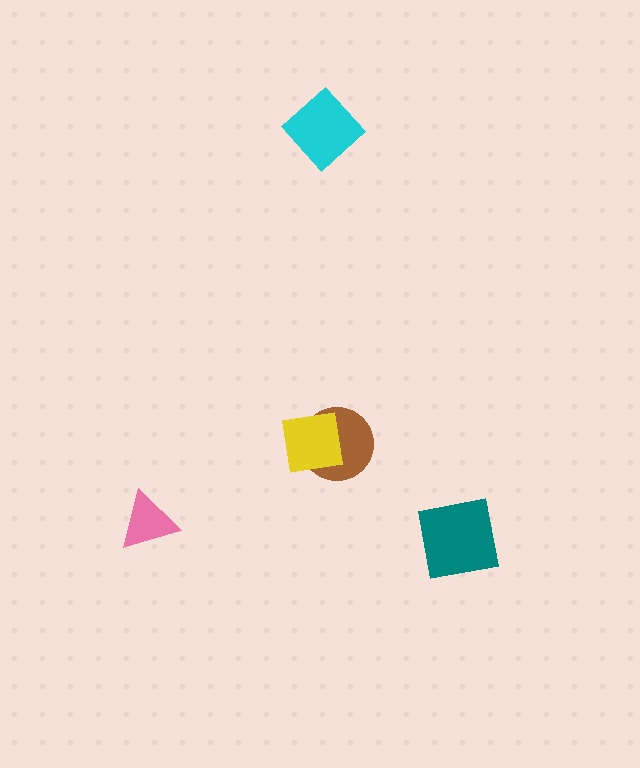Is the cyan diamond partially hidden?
No, no other shape covers it.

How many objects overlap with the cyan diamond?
0 objects overlap with the cyan diamond.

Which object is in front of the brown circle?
The yellow square is in front of the brown circle.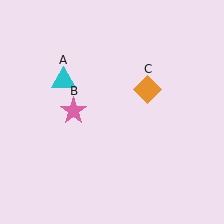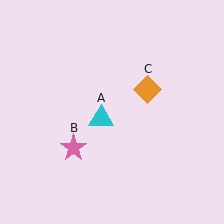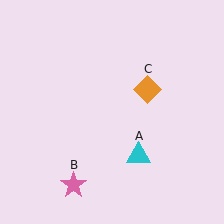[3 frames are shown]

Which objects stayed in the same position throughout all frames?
Orange diamond (object C) remained stationary.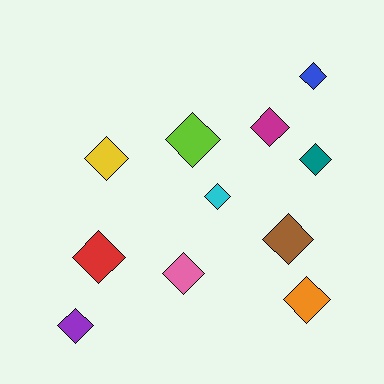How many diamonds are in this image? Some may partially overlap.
There are 11 diamonds.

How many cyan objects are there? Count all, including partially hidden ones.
There is 1 cyan object.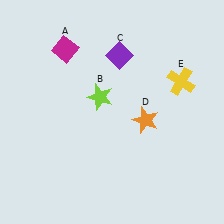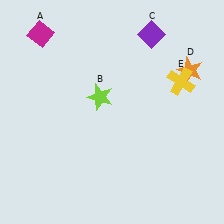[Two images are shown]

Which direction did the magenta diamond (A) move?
The magenta diamond (A) moved left.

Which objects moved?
The objects that moved are: the magenta diamond (A), the purple diamond (C), the orange star (D).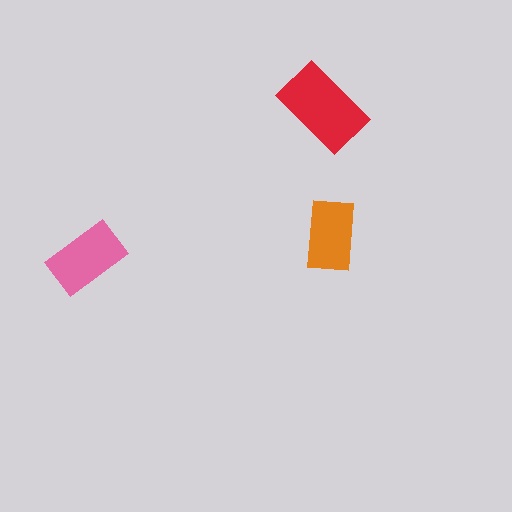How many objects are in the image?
There are 3 objects in the image.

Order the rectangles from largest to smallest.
the red one, the pink one, the orange one.